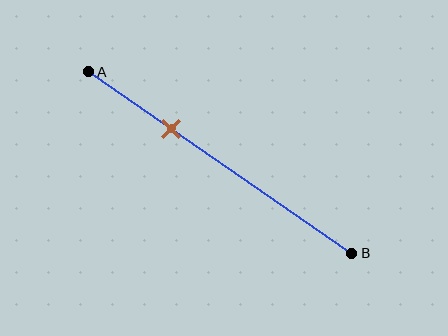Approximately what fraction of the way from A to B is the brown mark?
The brown mark is approximately 30% of the way from A to B.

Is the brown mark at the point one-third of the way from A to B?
Yes, the mark is approximately at the one-third point.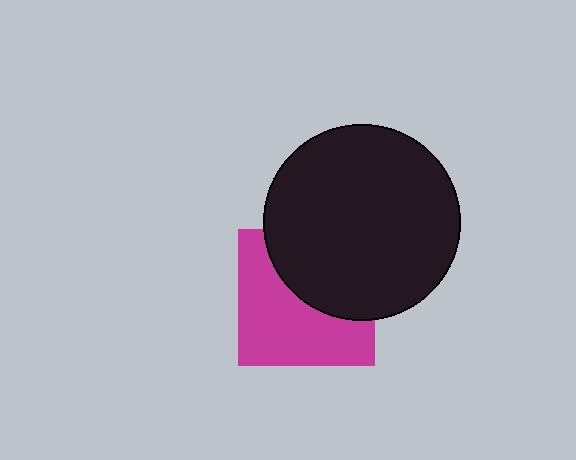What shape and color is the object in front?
The object in front is a black circle.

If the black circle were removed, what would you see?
You would see the complete magenta square.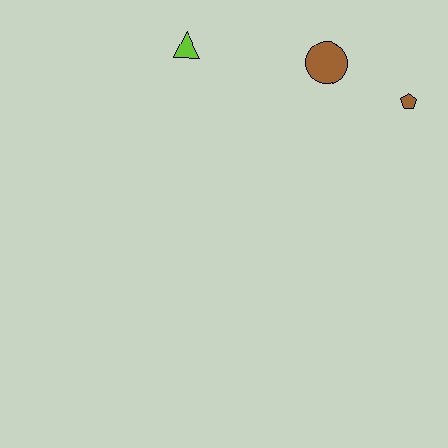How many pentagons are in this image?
There is 1 pentagon.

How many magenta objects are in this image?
There are no magenta objects.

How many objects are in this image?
There are 3 objects.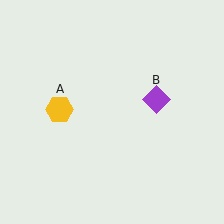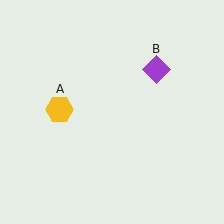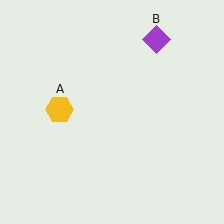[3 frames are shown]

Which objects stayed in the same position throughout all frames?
Yellow hexagon (object A) remained stationary.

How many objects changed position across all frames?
1 object changed position: purple diamond (object B).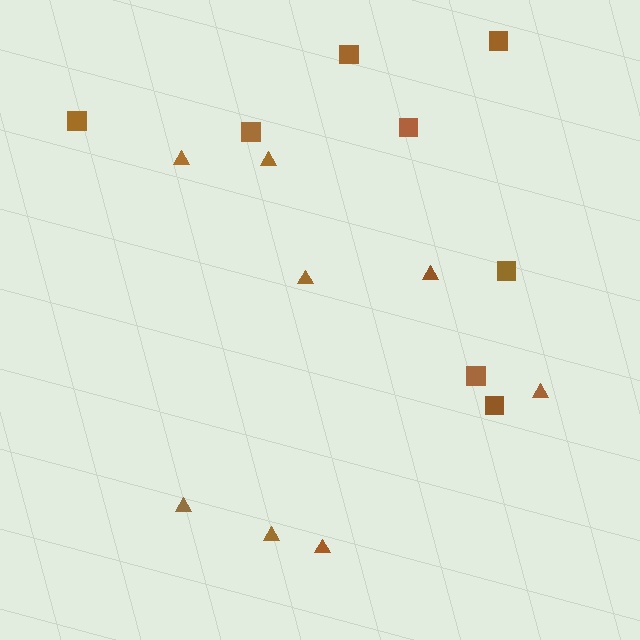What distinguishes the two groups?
There are 2 groups: one group of triangles (8) and one group of squares (8).